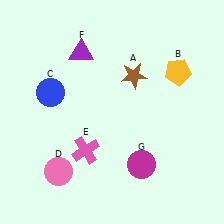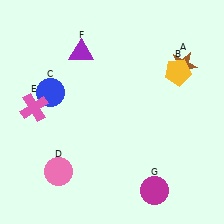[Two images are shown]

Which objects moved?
The objects that moved are: the brown star (A), the pink cross (E), the magenta circle (G).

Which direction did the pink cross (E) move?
The pink cross (E) moved left.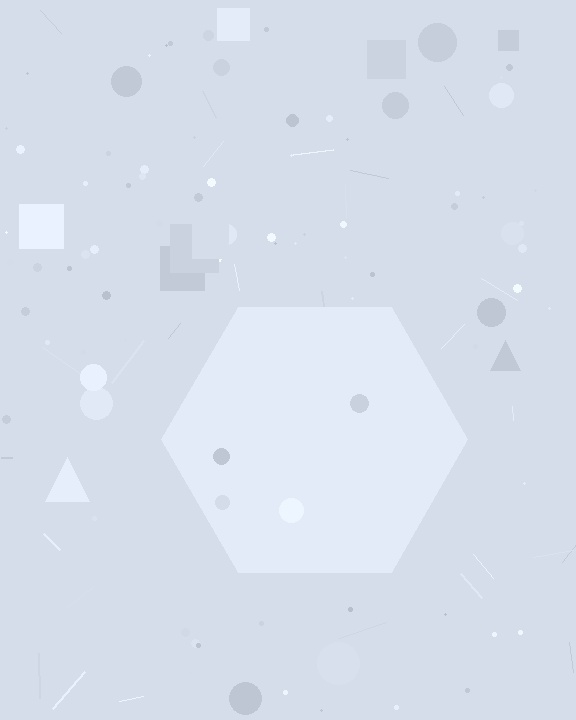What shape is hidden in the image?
A hexagon is hidden in the image.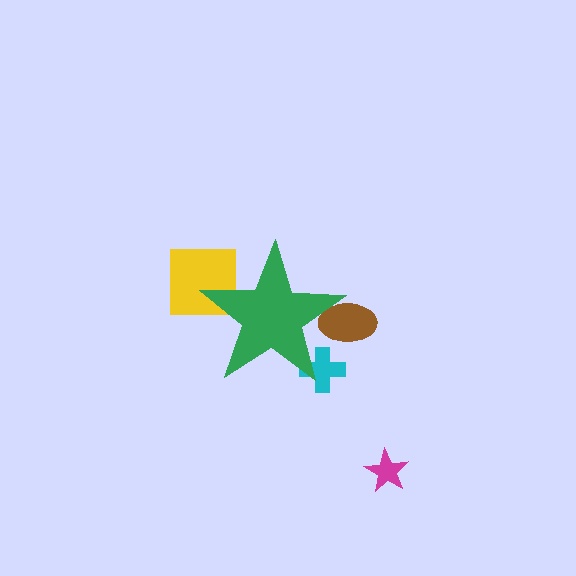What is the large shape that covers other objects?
A green star.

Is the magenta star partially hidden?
No, the magenta star is fully visible.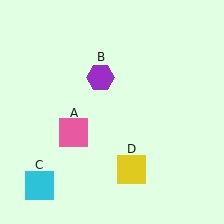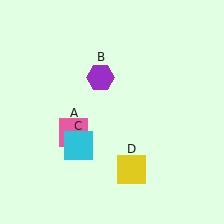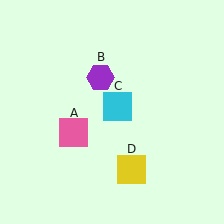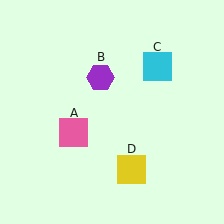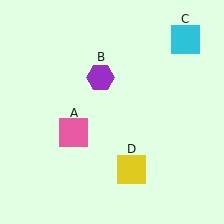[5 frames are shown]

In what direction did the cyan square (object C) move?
The cyan square (object C) moved up and to the right.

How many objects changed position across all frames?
1 object changed position: cyan square (object C).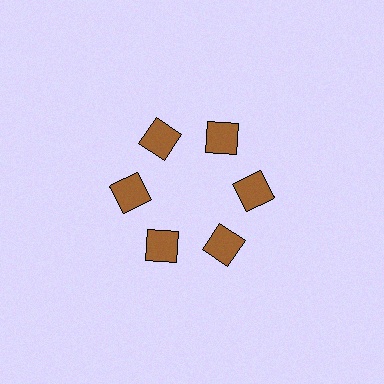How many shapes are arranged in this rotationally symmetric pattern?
There are 6 shapes, arranged in 6 groups of 1.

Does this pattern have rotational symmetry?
Yes, this pattern has 6-fold rotational symmetry. It looks the same after rotating 60 degrees around the center.